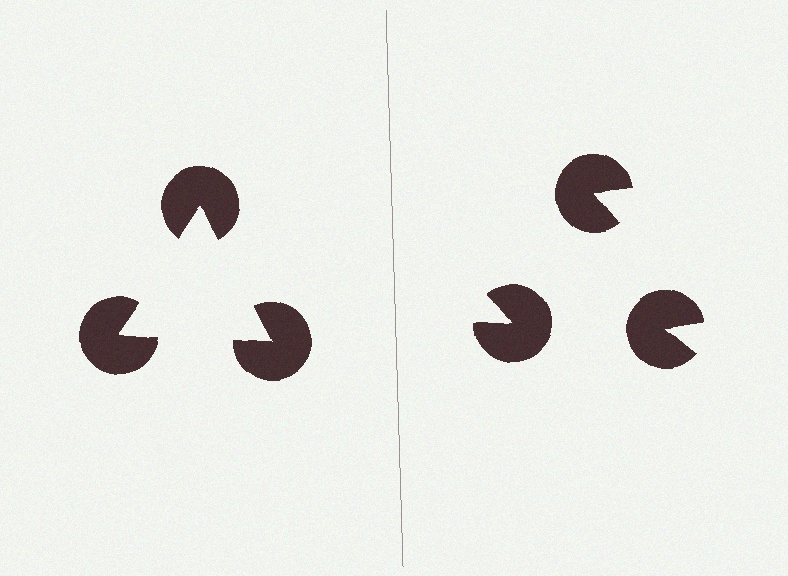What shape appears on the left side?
An illusory triangle.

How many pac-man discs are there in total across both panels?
6 — 3 on each side.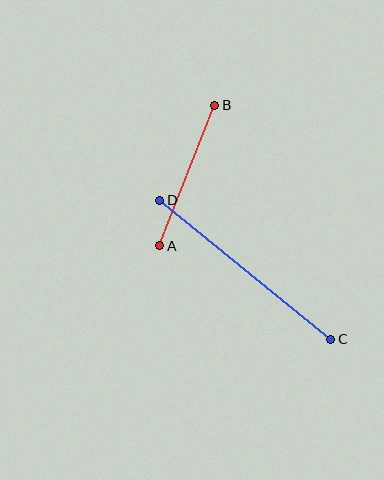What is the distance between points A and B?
The distance is approximately 151 pixels.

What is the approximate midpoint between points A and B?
The midpoint is at approximately (187, 176) pixels.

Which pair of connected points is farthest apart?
Points C and D are farthest apart.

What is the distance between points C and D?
The distance is approximately 220 pixels.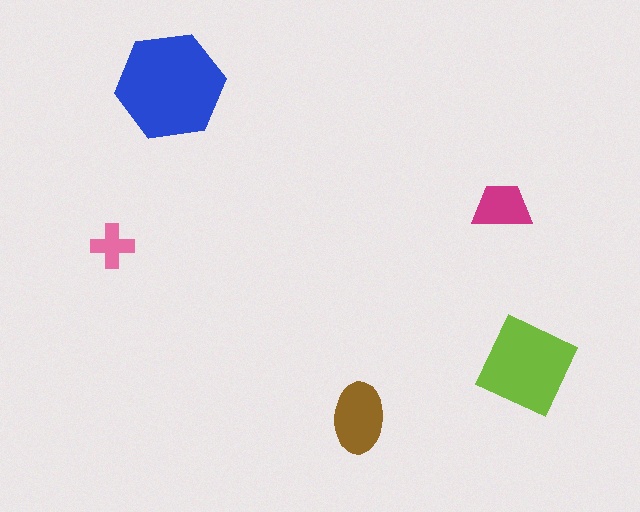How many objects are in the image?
There are 5 objects in the image.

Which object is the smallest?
The pink cross.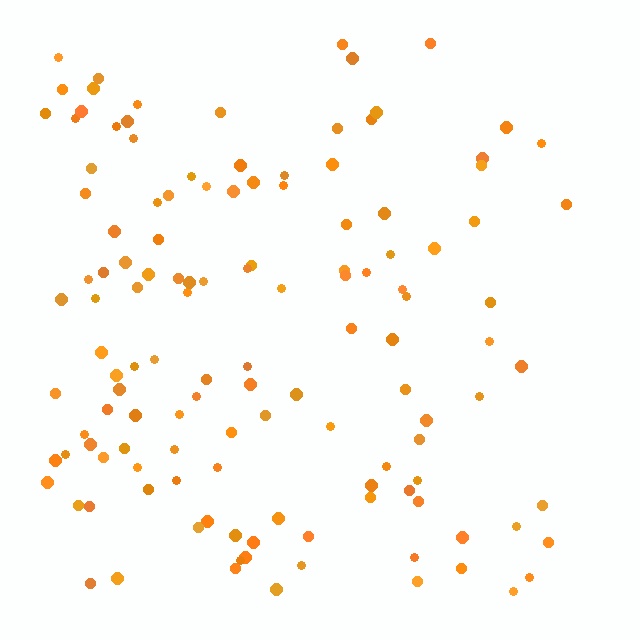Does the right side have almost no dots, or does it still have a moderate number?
Still a moderate number, just noticeably fewer than the left.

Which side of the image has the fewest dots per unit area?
The right.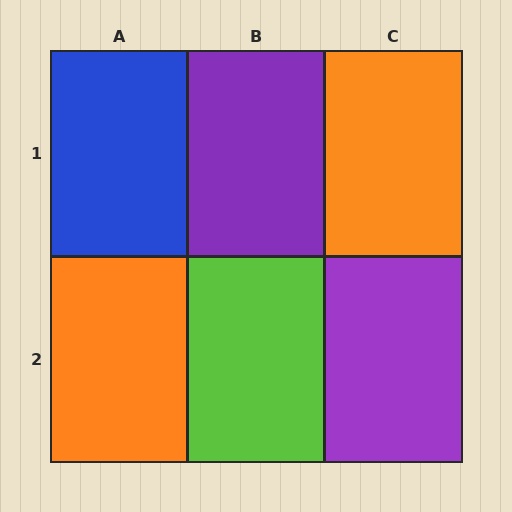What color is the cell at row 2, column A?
Orange.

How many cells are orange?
2 cells are orange.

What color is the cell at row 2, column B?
Lime.